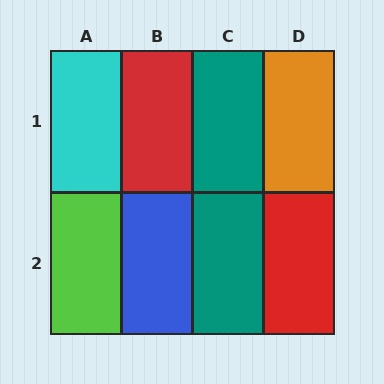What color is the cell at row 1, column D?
Orange.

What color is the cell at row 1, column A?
Cyan.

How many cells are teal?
2 cells are teal.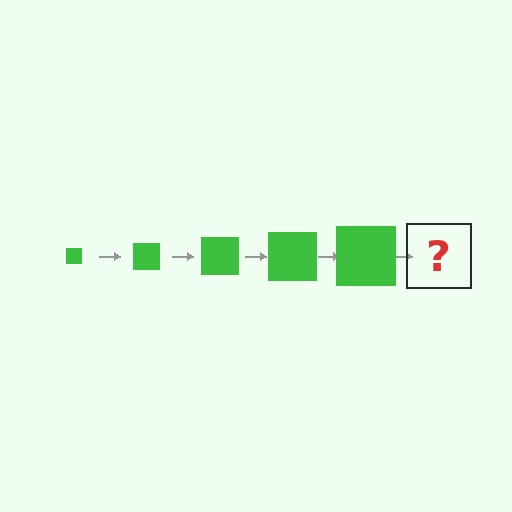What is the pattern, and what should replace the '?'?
The pattern is that the square gets progressively larger each step. The '?' should be a green square, larger than the previous one.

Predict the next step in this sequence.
The next step is a green square, larger than the previous one.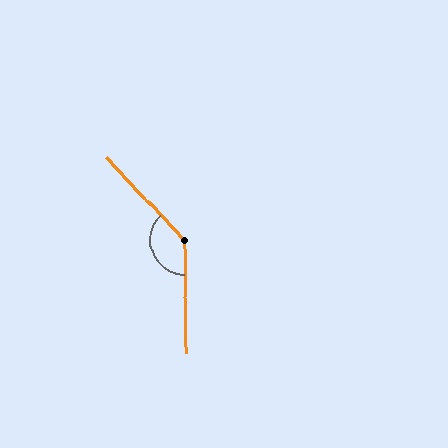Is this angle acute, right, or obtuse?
It is obtuse.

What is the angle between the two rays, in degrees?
Approximately 136 degrees.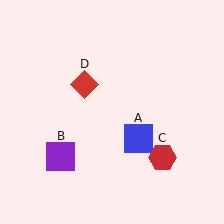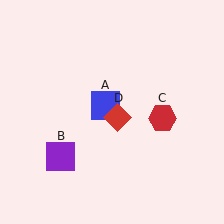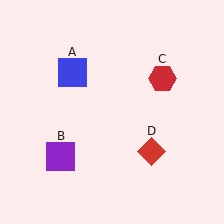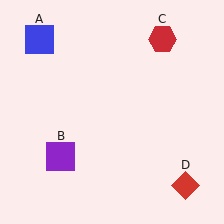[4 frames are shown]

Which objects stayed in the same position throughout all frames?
Purple square (object B) remained stationary.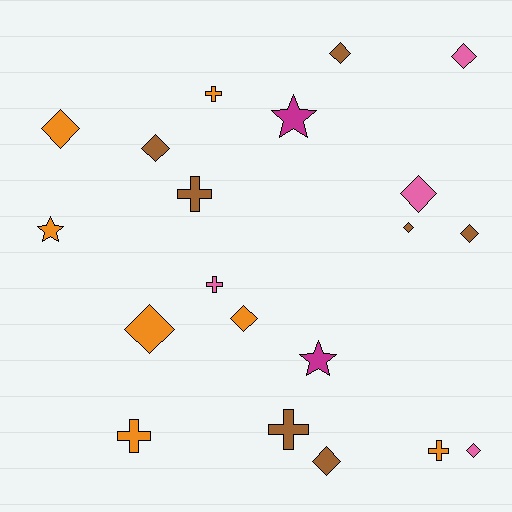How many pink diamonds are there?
There are 3 pink diamonds.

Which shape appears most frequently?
Diamond, with 11 objects.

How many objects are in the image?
There are 20 objects.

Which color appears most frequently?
Orange, with 7 objects.